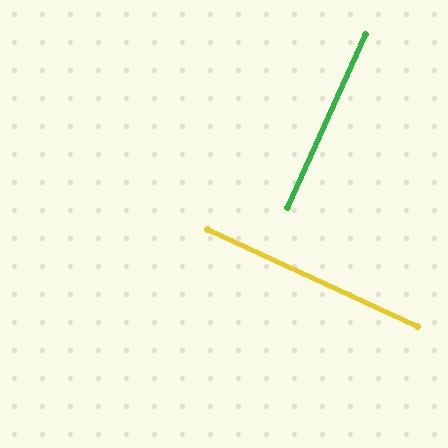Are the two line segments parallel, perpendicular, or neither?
Perpendicular — they meet at approximately 89°.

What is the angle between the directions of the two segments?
Approximately 89 degrees.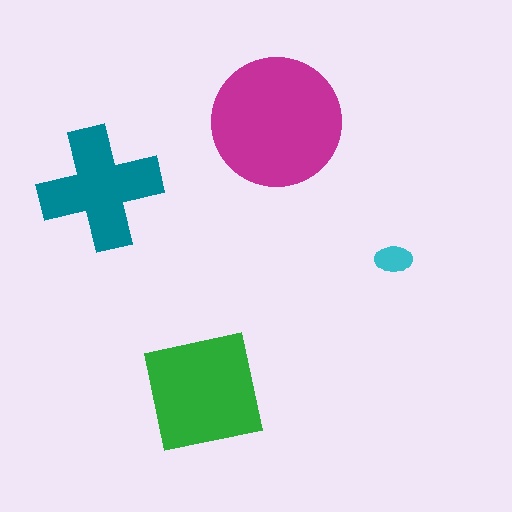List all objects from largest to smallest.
The magenta circle, the green square, the teal cross, the cyan ellipse.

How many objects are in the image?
There are 4 objects in the image.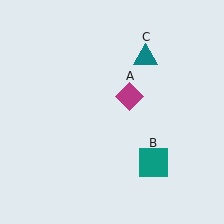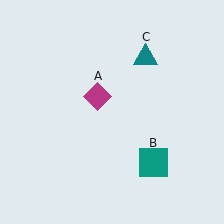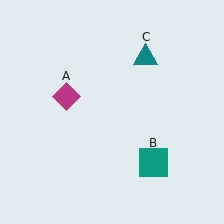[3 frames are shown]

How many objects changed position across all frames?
1 object changed position: magenta diamond (object A).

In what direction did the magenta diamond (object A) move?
The magenta diamond (object A) moved left.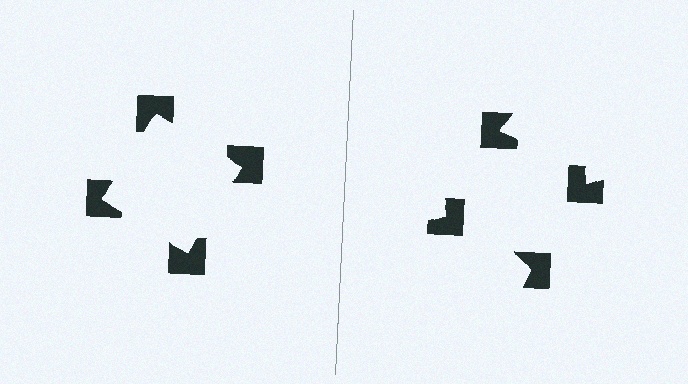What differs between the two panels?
The notched squares are positioned identically on both sides; only the wedge orientations differ. On the left they align to a square; on the right they are misaligned.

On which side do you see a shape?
An illusory square appears on the left side. On the right side the wedge cuts are rotated, so no coherent shape forms.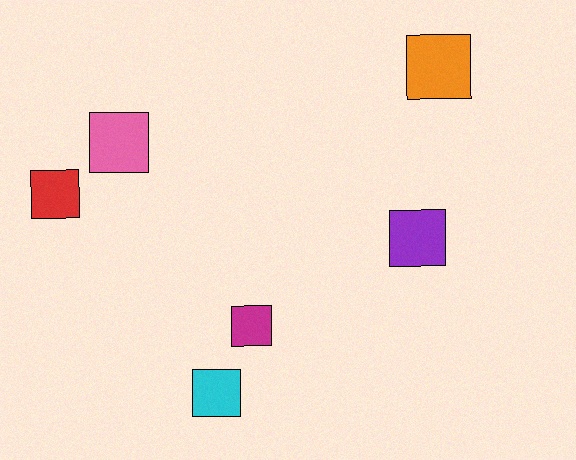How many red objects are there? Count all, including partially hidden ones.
There is 1 red object.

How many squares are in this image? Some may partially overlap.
There are 6 squares.